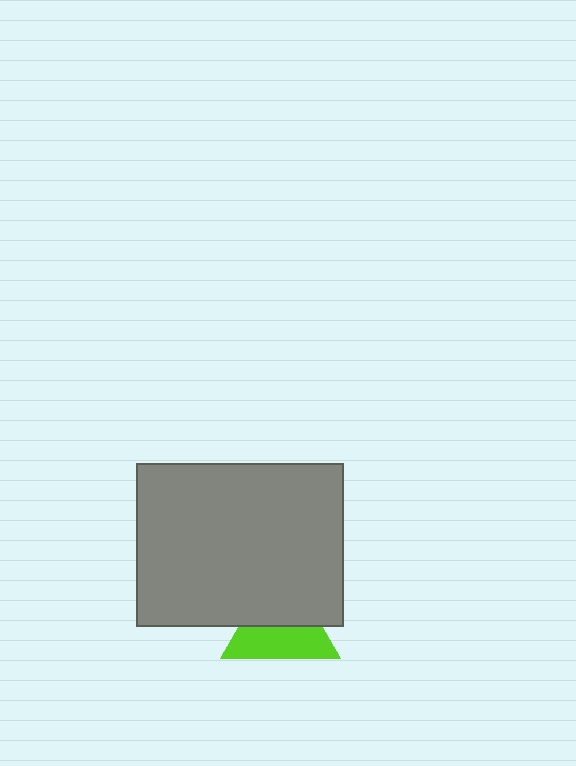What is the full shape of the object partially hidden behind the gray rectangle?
The partially hidden object is a lime triangle.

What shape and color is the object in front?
The object in front is a gray rectangle.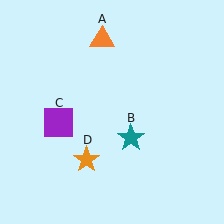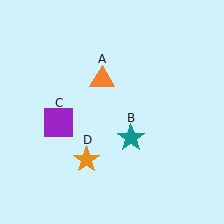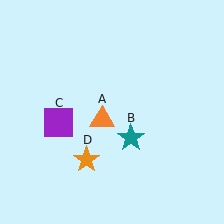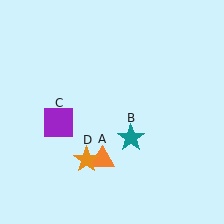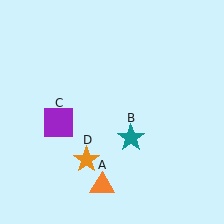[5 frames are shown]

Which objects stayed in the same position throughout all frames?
Teal star (object B) and purple square (object C) and orange star (object D) remained stationary.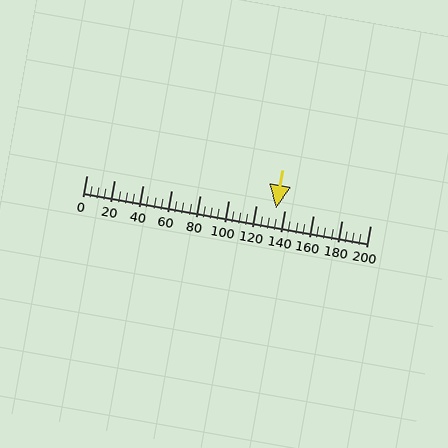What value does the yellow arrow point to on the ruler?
The yellow arrow points to approximately 134.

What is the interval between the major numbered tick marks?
The major tick marks are spaced 20 units apart.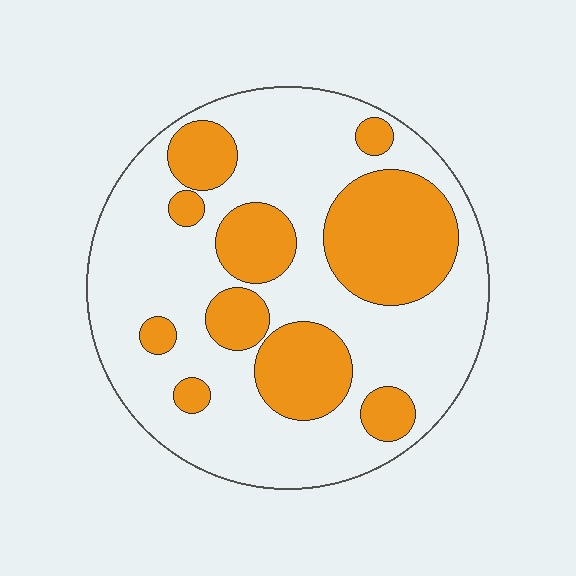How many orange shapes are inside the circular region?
10.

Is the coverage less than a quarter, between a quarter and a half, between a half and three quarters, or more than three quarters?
Between a quarter and a half.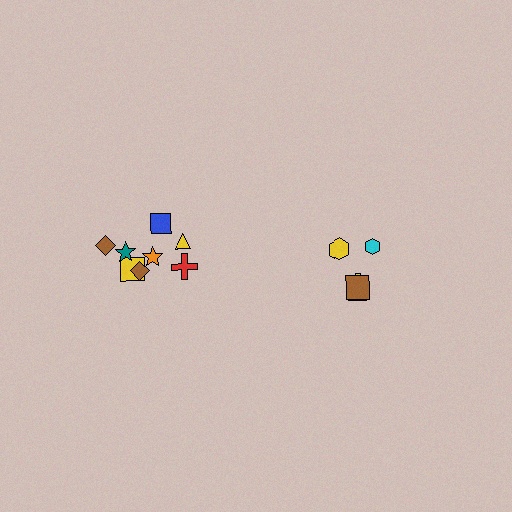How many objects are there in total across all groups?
There are 13 objects.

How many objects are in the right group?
There are 5 objects.